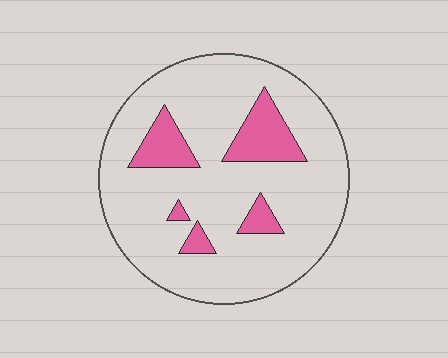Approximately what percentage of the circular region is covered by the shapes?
Approximately 15%.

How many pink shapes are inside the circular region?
5.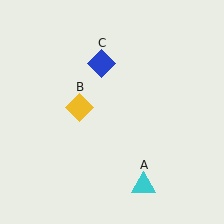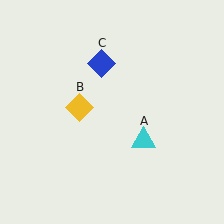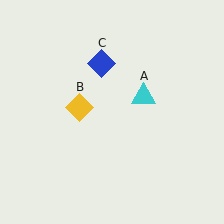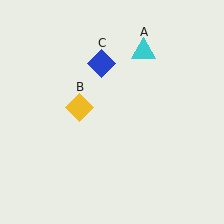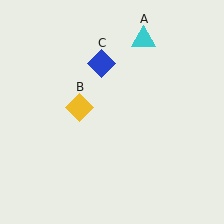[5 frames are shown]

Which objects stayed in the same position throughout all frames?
Yellow diamond (object B) and blue diamond (object C) remained stationary.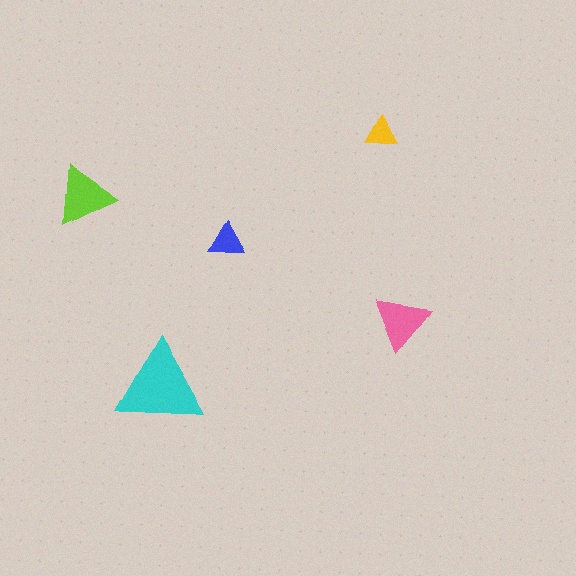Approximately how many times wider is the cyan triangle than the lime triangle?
About 1.5 times wider.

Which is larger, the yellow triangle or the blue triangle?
The blue one.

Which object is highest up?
The yellow triangle is topmost.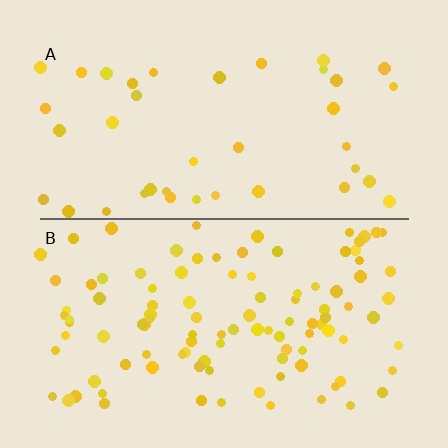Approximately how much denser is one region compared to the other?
Approximately 2.7× — region B over region A.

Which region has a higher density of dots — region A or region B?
B (the bottom).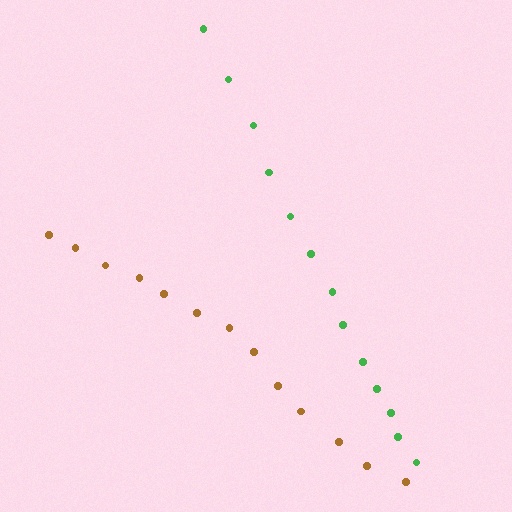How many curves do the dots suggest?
There are 2 distinct paths.